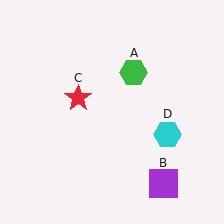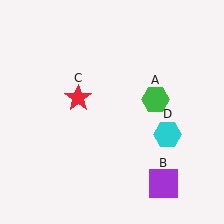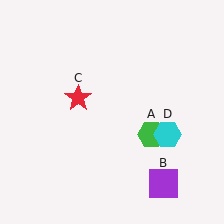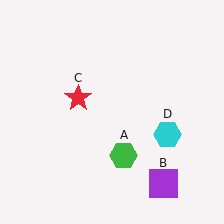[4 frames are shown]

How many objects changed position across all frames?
1 object changed position: green hexagon (object A).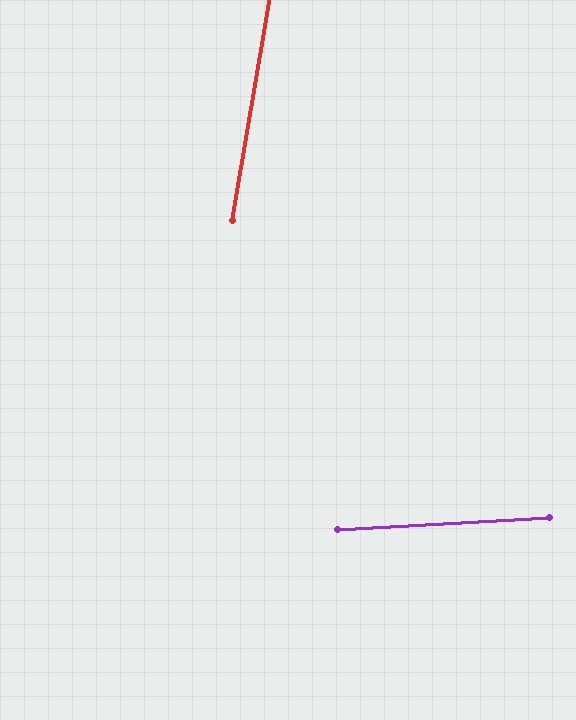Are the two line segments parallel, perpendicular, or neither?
Neither parallel nor perpendicular — they differ by about 77°.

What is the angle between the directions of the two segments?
Approximately 77 degrees.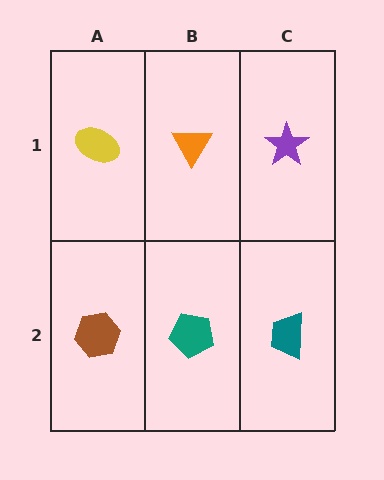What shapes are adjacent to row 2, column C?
A purple star (row 1, column C), a teal pentagon (row 2, column B).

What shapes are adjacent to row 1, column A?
A brown hexagon (row 2, column A), an orange triangle (row 1, column B).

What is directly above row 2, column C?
A purple star.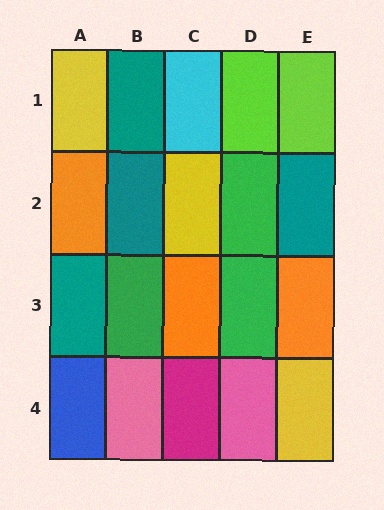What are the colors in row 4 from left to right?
Blue, pink, magenta, pink, yellow.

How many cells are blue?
1 cell is blue.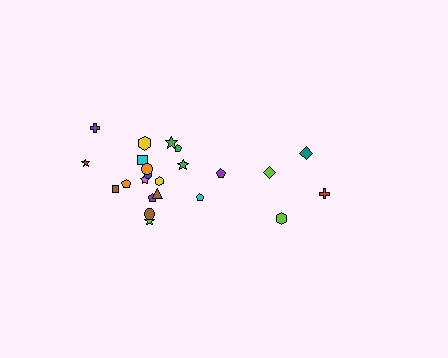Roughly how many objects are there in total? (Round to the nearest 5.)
Roughly 25 objects in total.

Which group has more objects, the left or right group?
The left group.